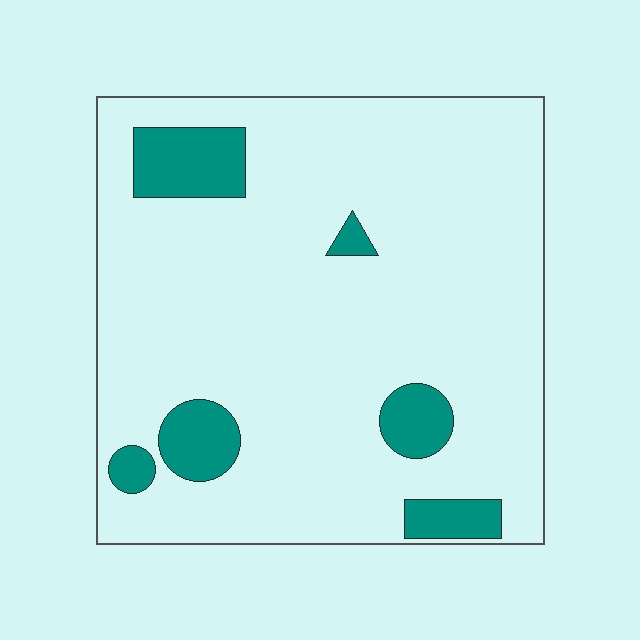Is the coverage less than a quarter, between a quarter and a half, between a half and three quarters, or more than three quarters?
Less than a quarter.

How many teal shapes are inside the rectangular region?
6.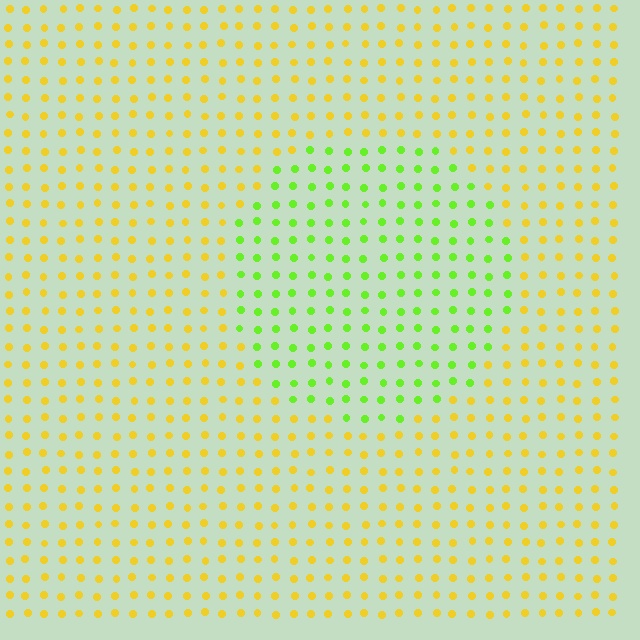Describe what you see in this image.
The image is filled with small yellow elements in a uniform arrangement. A circle-shaped region is visible where the elements are tinted to a slightly different hue, forming a subtle color boundary.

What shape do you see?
I see a circle.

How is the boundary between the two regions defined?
The boundary is defined purely by a slight shift in hue (about 51 degrees). Spacing, size, and orientation are identical on both sides.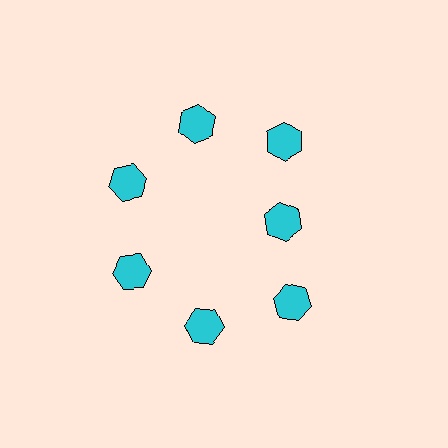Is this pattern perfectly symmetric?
No. The 7 cyan hexagons are arranged in a ring, but one element near the 3 o'clock position is pulled inward toward the center, breaking the 7-fold rotational symmetry.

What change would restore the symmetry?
The symmetry would be restored by moving it outward, back onto the ring so that all 7 hexagons sit at equal angles and equal distance from the center.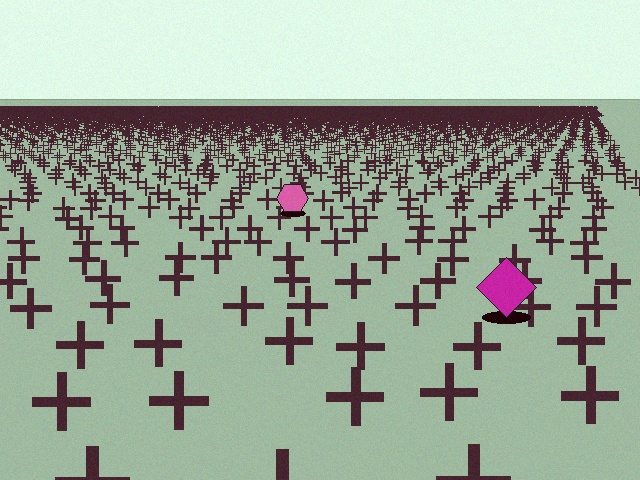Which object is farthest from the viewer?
The pink hexagon is farthest from the viewer. It appears smaller and the ground texture around it is denser.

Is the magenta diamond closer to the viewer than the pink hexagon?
Yes. The magenta diamond is closer — you can tell from the texture gradient: the ground texture is coarser near it.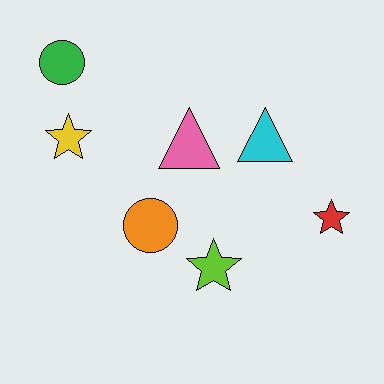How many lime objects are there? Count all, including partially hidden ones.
There is 1 lime object.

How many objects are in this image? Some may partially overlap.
There are 7 objects.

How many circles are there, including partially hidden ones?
There are 2 circles.